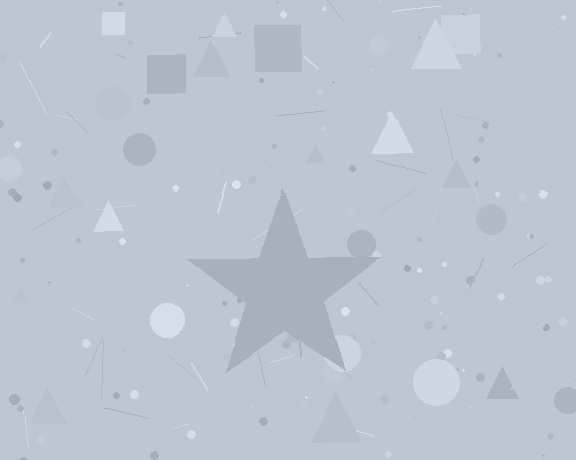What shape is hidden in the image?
A star is hidden in the image.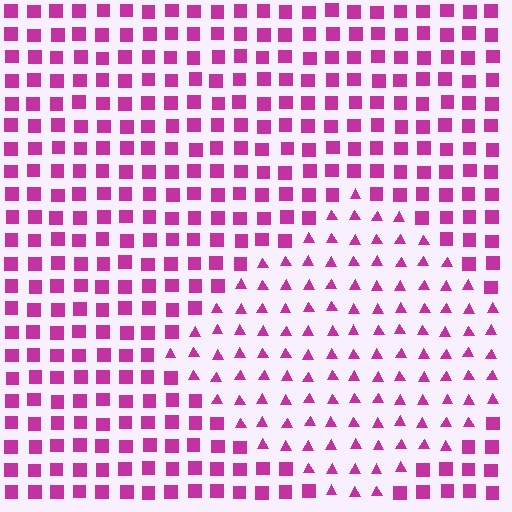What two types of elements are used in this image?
The image uses triangles inside the diamond region and squares outside it.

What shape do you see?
I see a diamond.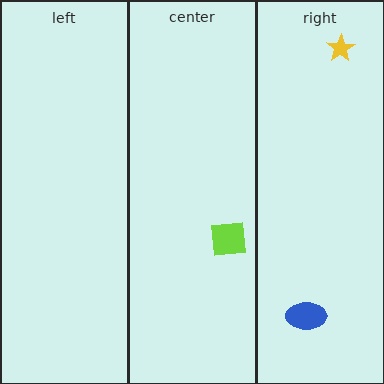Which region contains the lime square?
The center region.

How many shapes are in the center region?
1.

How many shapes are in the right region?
2.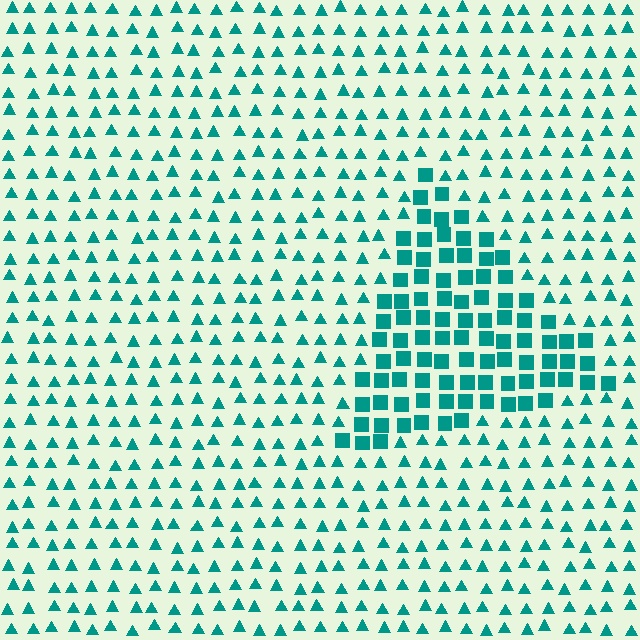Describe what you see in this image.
The image is filled with small teal elements arranged in a uniform grid. A triangle-shaped region contains squares, while the surrounding area contains triangles. The boundary is defined purely by the change in element shape.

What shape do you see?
I see a triangle.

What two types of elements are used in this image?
The image uses squares inside the triangle region and triangles outside it.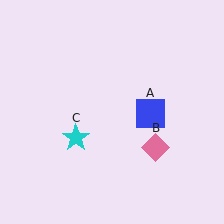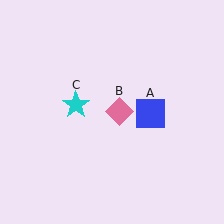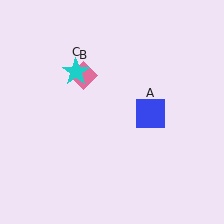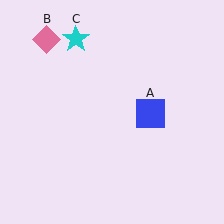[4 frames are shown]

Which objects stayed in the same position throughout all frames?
Blue square (object A) remained stationary.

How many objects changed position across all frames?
2 objects changed position: pink diamond (object B), cyan star (object C).